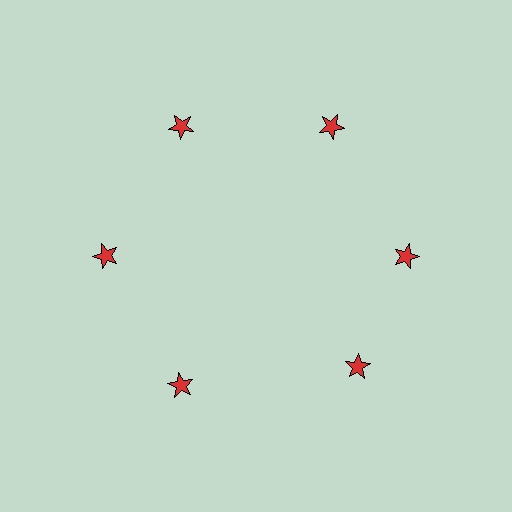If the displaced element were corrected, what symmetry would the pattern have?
It would have 6-fold rotational symmetry — the pattern would map onto itself every 60 degrees.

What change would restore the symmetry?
The symmetry would be restored by rotating it back into even spacing with its neighbors so that all 6 stars sit at equal angles and equal distance from the center.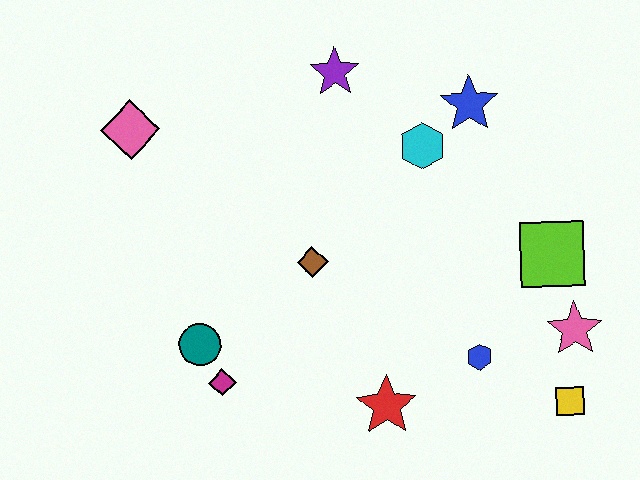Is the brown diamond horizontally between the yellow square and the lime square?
No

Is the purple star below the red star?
No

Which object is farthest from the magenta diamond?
The blue star is farthest from the magenta diamond.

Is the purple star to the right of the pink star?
No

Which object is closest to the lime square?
The pink star is closest to the lime square.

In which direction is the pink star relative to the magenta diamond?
The pink star is to the right of the magenta diamond.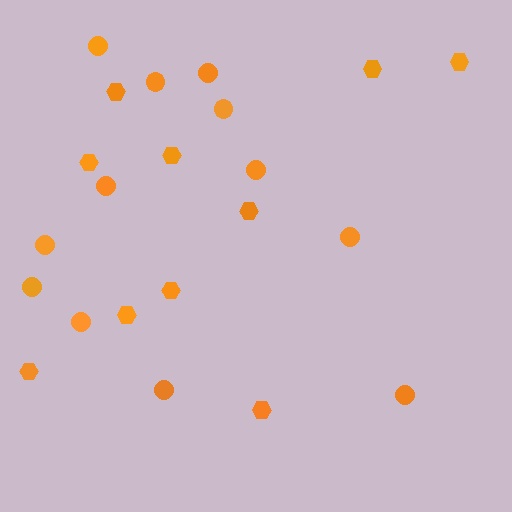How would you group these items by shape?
There are 2 groups: one group of hexagons (10) and one group of circles (12).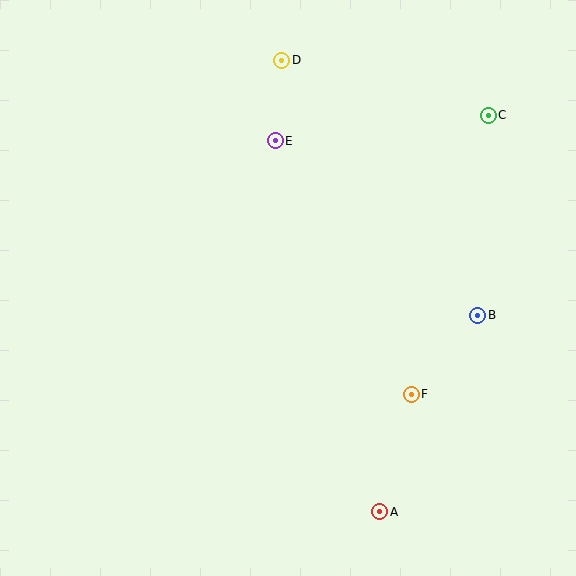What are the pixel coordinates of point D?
Point D is at (282, 60).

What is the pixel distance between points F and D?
The distance between F and D is 358 pixels.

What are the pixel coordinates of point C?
Point C is at (488, 115).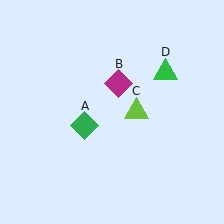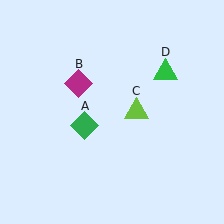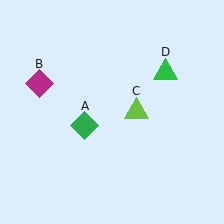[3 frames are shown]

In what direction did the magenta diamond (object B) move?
The magenta diamond (object B) moved left.